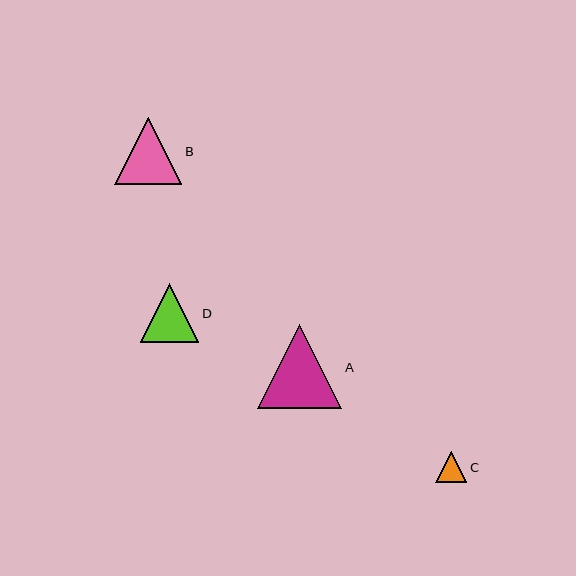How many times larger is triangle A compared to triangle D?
Triangle A is approximately 1.4 times the size of triangle D.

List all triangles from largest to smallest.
From largest to smallest: A, B, D, C.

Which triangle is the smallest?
Triangle C is the smallest with a size of approximately 31 pixels.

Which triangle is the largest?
Triangle A is the largest with a size of approximately 84 pixels.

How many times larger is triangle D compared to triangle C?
Triangle D is approximately 1.9 times the size of triangle C.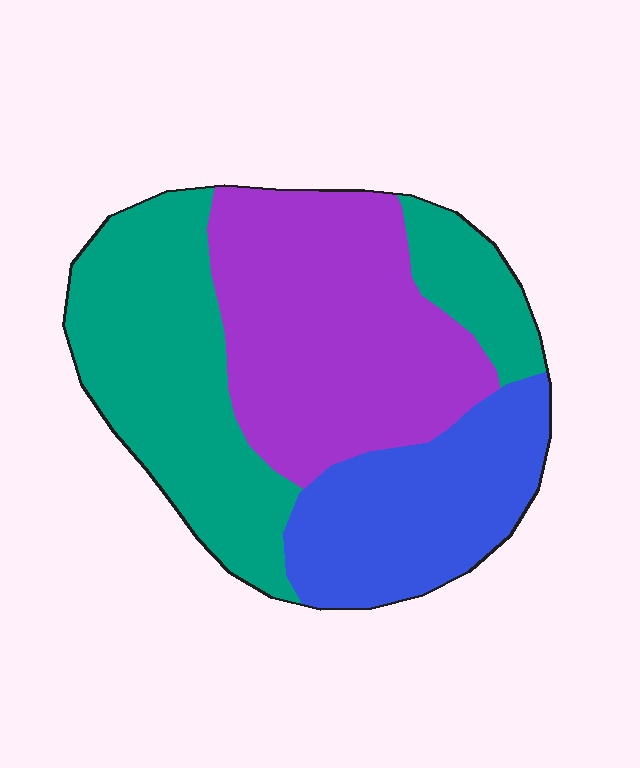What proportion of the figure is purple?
Purple takes up between a third and a half of the figure.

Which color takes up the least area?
Blue, at roughly 25%.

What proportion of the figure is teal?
Teal covers about 40% of the figure.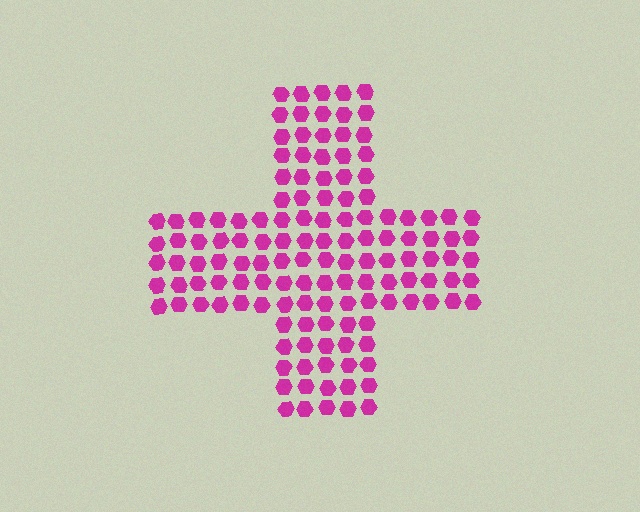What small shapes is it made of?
It is made of small hexagons.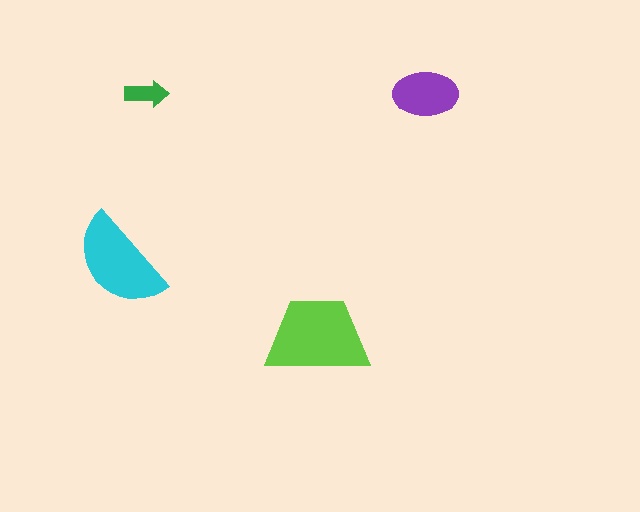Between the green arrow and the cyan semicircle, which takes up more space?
The cyan semicircle.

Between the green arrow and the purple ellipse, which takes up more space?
The purple ellipse.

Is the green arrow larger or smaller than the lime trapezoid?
Smaller.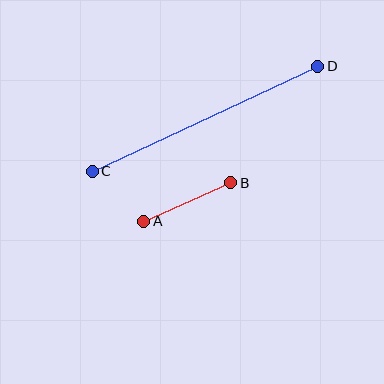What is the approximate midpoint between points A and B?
The midpoint is at approximately (187, 202) pixels.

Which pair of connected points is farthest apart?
Points C and D are farthest apart.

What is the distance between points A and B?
The distance is approximately 95 pixels.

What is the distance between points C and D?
The distance is approximately 249 pixels.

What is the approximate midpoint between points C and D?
The midpoint is at approximately (205, 119) pixels.